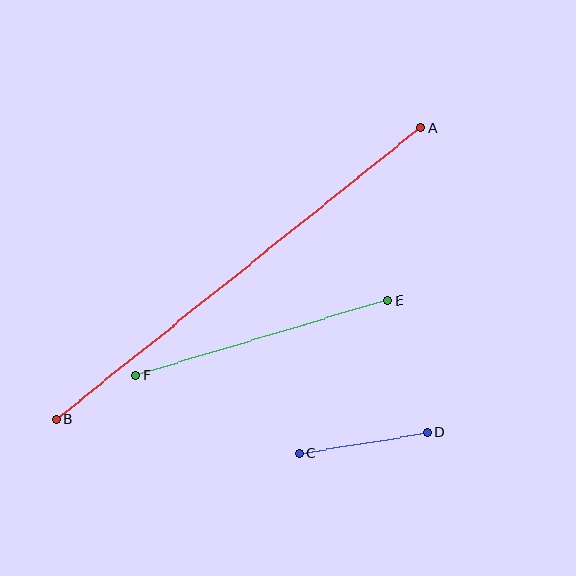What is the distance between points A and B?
The distance is approximately 467 pixels.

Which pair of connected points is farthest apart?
Points A and B are farthest apart.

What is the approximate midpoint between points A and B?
The midpoint is at approximately (239, 274) pixels.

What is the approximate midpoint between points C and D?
The midpoint is at approximately (363, 443) pixels.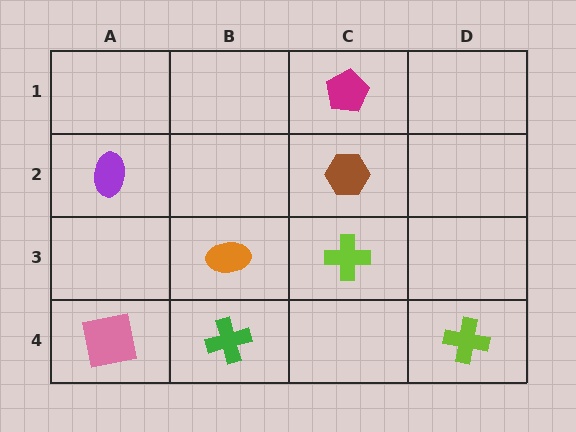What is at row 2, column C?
A brown hexagon.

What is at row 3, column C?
A lime cross.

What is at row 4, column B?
A green cross.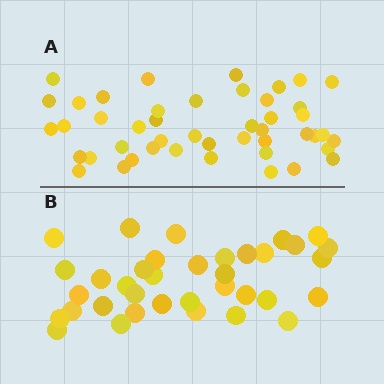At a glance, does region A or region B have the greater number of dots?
Region A (the top region) has more dots.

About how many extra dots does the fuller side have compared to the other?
Region A has roughly 10 or so more dots than region B.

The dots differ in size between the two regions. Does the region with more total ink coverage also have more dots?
No. Region B has more total ink coverage because its dots are larger, but region A actually contains more individual dots. Total area can be misleading — the number of items is what matters here.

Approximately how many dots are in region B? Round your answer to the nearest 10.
About 40 dots. (The exact count is 36, which rounds to 40.)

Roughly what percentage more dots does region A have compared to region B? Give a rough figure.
About 30% more.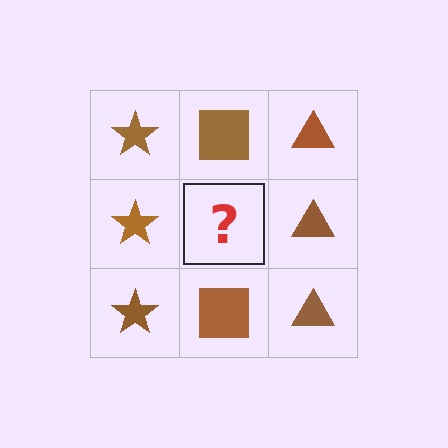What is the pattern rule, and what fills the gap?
The rule is that each column has a consistent shape. The gap should be filled with a brown square.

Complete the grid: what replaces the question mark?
The question mark should be replaced with a brown square.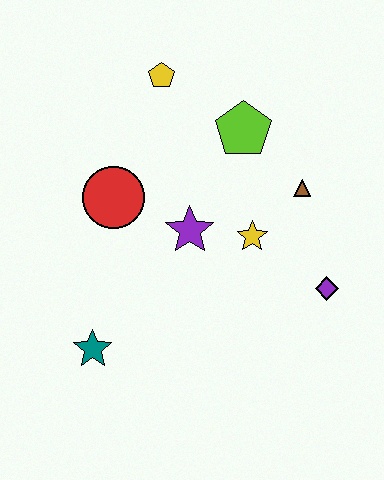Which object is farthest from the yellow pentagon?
The teal star is farthest from the yellow pentagon.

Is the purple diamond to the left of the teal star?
No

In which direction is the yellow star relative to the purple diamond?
The yellow star is to the left of the purple diamond.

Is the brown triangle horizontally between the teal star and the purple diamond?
Yes